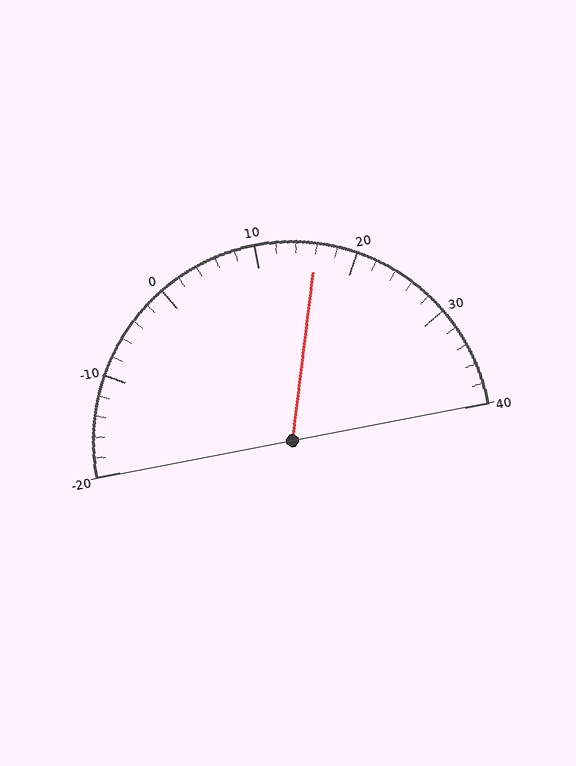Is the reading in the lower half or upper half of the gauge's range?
The reading is in the upper half of the range (-20 to 40).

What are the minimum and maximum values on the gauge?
The gauge ranges from -20 to 40.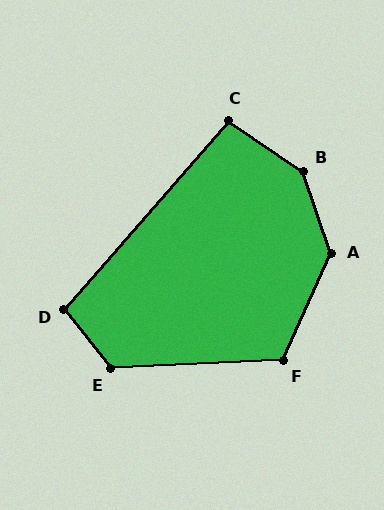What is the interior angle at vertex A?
Approximately 137 degrees (obtuse).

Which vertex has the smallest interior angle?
C, at approximately 97 degrees.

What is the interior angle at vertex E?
Approximately 126 degrees (obtuse).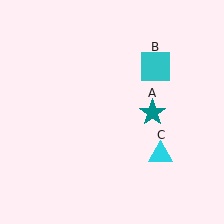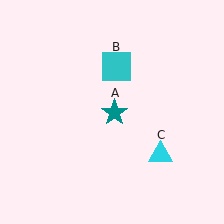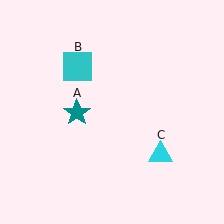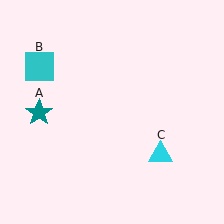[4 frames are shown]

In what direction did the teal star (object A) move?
The teal star (object A) moved left.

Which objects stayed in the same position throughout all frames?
Cyan triangle (object C) remained stationary.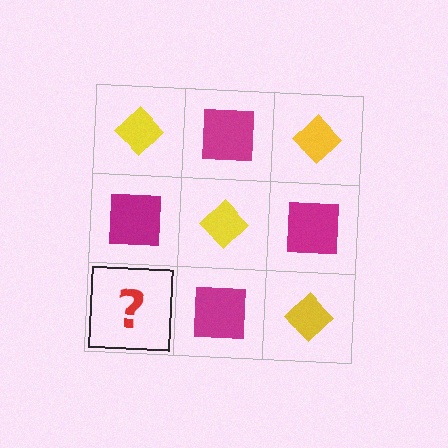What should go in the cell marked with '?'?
The missing cell should contain a yellow diamond.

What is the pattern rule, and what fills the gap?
The rule is that it alternates yellow diamond and magenta square in a checkerboard pattern. The gap should be filled with a yellow diamond.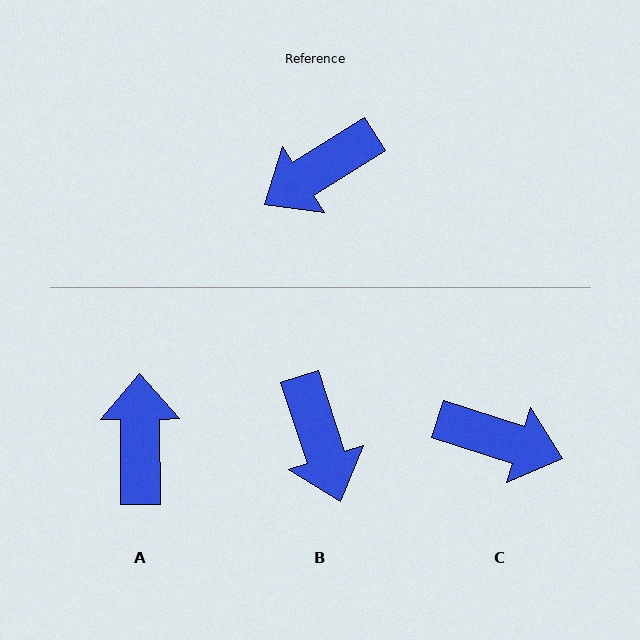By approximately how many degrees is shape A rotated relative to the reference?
Approximately 122 degrees clockwise.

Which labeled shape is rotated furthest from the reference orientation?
C, about 130 degrees away.